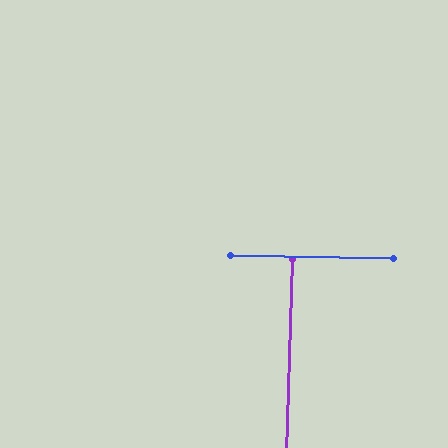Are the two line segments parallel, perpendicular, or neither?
Perpendicular — they meet at approximately 89°.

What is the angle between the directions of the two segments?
Approximately 89 degrees.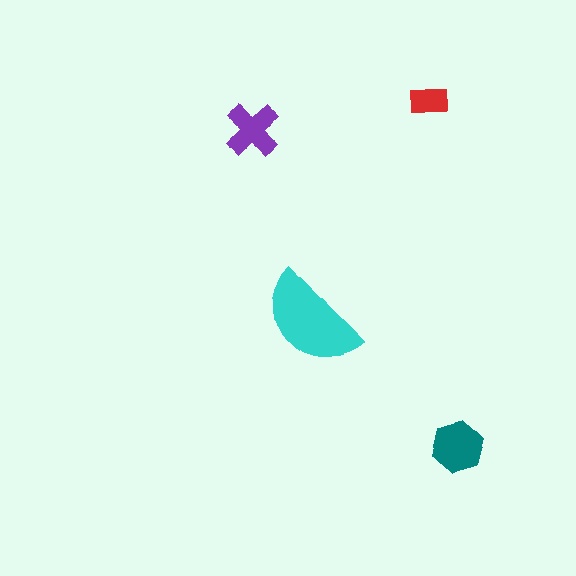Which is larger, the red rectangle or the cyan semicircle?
The cyan semicircle.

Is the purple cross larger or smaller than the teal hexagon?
Smaller.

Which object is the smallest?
The red rectangle.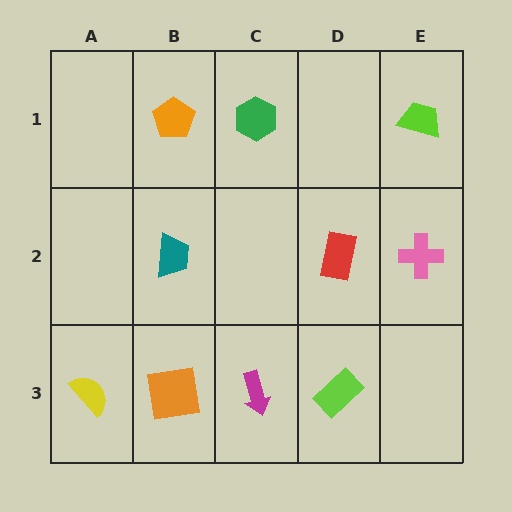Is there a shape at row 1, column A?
No, that cell is empty.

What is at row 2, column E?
A pink cross.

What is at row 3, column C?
A magenta arrow.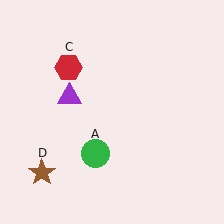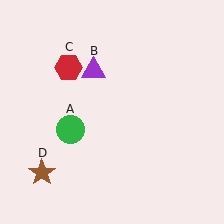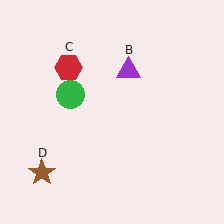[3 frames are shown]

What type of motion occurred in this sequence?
The green circle (object A), purple triangle (object B) rotated clockwise around the center of the scene.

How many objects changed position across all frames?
2 objects changed position: green circle (object A), purple triangle (object B).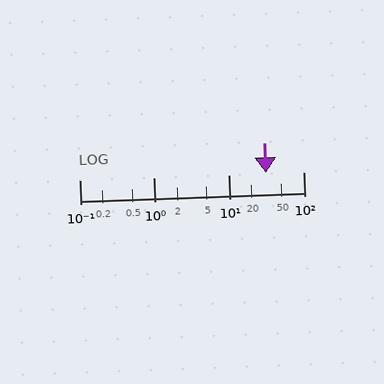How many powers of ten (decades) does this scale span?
The scale spans 3 decades, from 0.1 to 100.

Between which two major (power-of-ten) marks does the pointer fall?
The pointer is between 10 and 100.